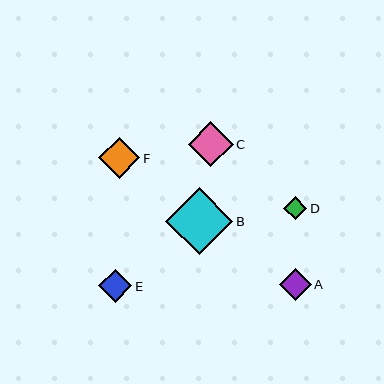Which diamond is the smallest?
Diamond D is the smallest with a size of approximately 23 pixels.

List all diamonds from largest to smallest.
From largest to smallest: B, C, F, E, A, D.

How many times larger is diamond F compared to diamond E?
Diamond F is approximately 1.2 times the size of diamond E.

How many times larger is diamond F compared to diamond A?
Diamond F is approximately 1.3 times the size of diamond A.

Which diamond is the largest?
Diamond B is the largest with a size of approximately 67 pixels.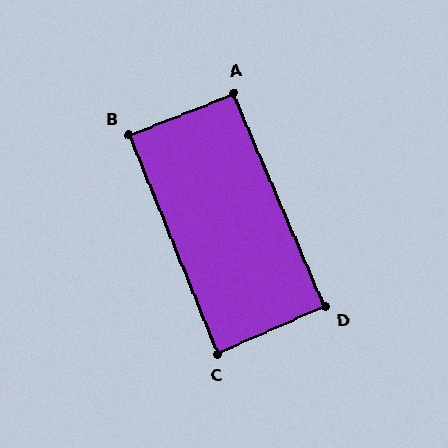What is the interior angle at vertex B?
Approximately 89 degrees (approximately right).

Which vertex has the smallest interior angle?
C, at approximately 88 degrees.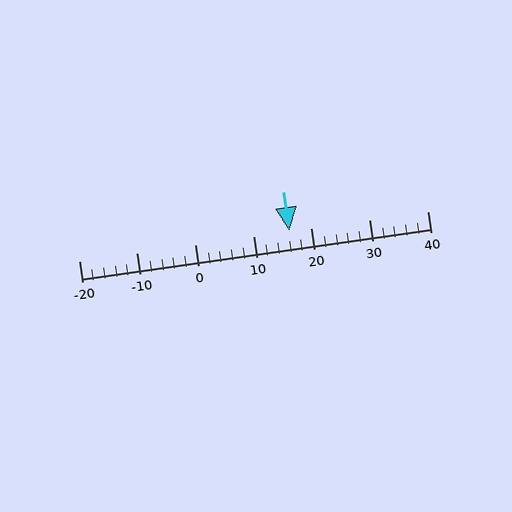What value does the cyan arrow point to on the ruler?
The cyan arrow points to approximately 16.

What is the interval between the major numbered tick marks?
The major tick marks are spaced 10 units apart.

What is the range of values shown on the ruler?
The ruler shows values from -20 to 40.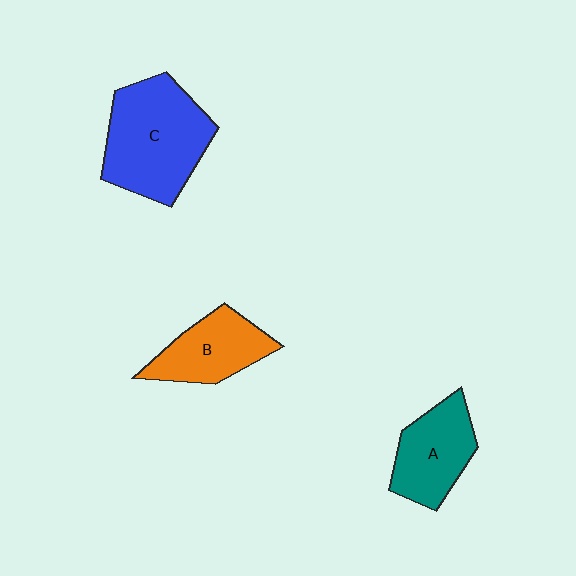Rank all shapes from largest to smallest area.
From largest to smallest: C (blue), A (teal), B (orange).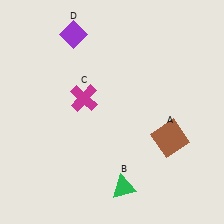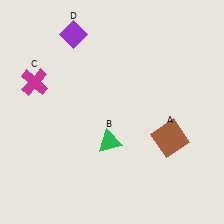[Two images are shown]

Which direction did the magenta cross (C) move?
The magenta cross (C) moved left.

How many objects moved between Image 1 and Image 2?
2 objects moved between the two images.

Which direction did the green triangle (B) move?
The green triangle (B) moved up.